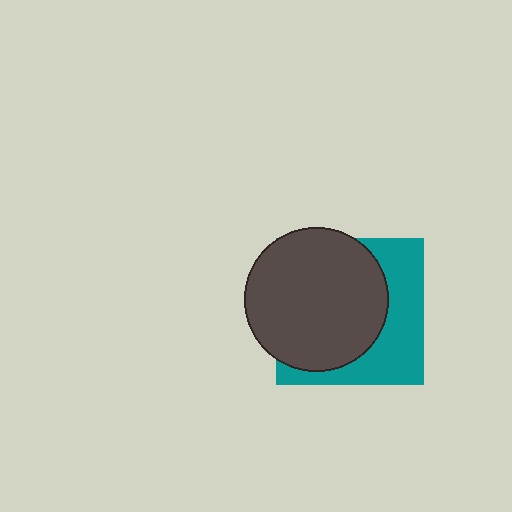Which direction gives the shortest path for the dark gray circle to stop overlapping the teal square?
Moving left gives the shortest separation.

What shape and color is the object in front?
The object in front is a dark gray circle.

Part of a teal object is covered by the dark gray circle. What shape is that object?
It is a square.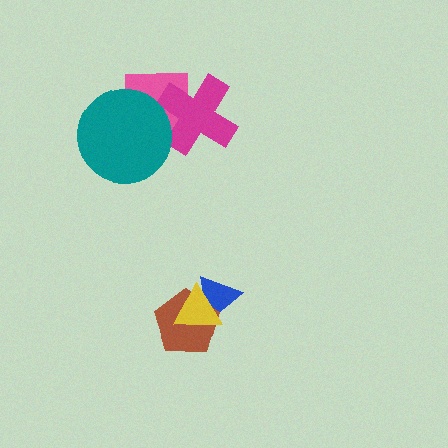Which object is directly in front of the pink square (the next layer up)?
The magenta cross is directly in front of the pink square.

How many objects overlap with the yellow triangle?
2 objects overlap with the yellow triangle.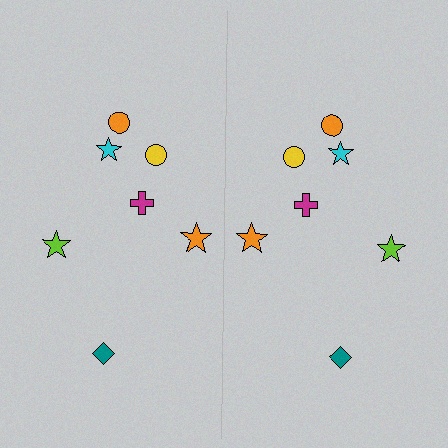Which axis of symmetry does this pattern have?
The pattern has a vertical axis of symmetry running through the center of the image.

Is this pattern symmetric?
Yes, this pattern has bilateral (reflection) symmetry.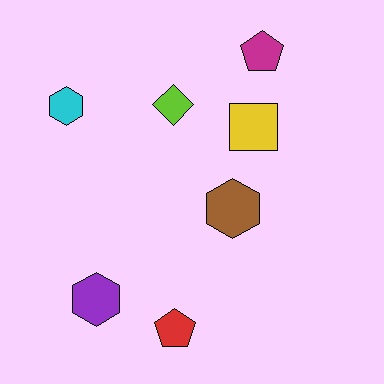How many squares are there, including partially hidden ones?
There is 1 square.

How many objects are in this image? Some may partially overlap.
There are 7 objects.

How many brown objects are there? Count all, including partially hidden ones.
There is 1 brown object.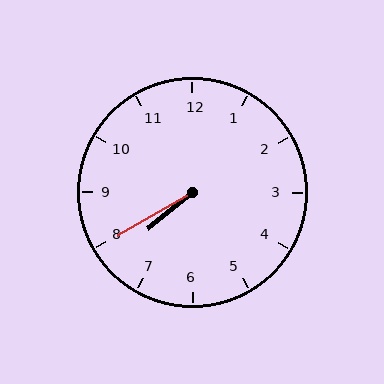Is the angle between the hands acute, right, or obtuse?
It is acute.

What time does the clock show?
7:40.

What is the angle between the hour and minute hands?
Approximately 10 degrees.